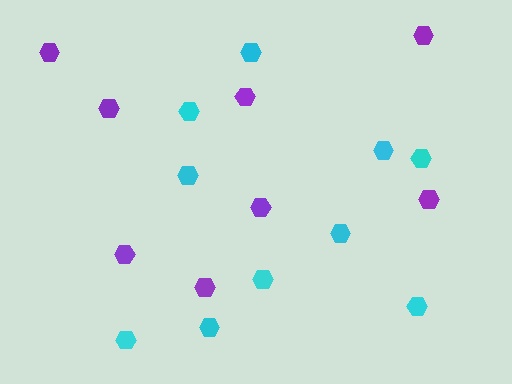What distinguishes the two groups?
There are 2 groups: one group of cyan hexagons (10) and one group of purple hexagons (8).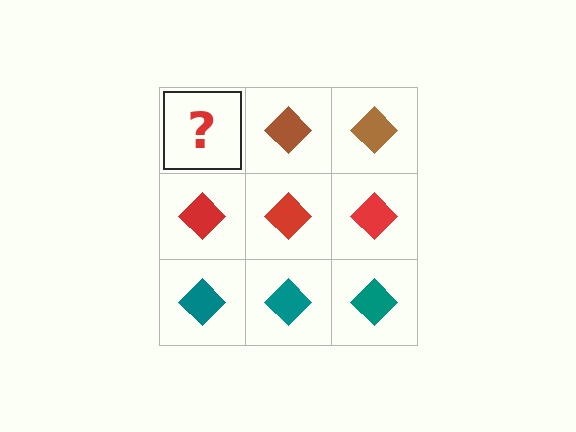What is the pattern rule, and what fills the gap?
The rule is that each row has a consistent color. The gap should be filled with a brown diamond.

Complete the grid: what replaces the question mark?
The question mark should be replaced with a brown diamond.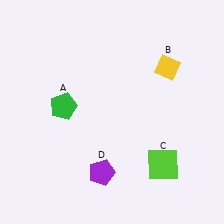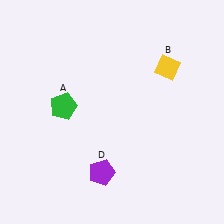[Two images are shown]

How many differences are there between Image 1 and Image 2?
There is 1 difference between the two images.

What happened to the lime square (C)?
The lime square (C) was removed in Image 2. It was in the bottom-right area of Image 1.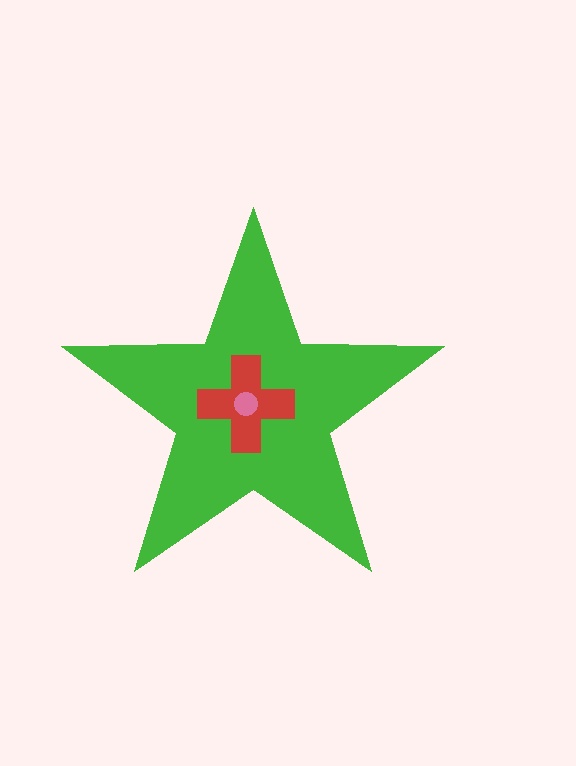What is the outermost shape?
The green star.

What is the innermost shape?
The pink circle.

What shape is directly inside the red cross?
The pink circle.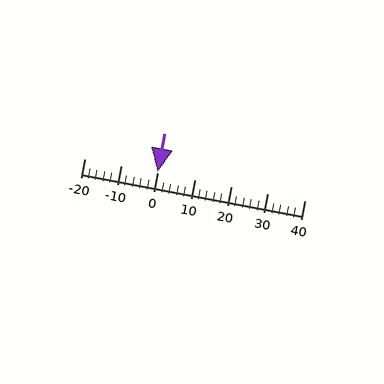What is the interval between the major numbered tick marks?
The major tick marks are spaced 10 units apart.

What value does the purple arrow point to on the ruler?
The purple arrow points to approximately 0.